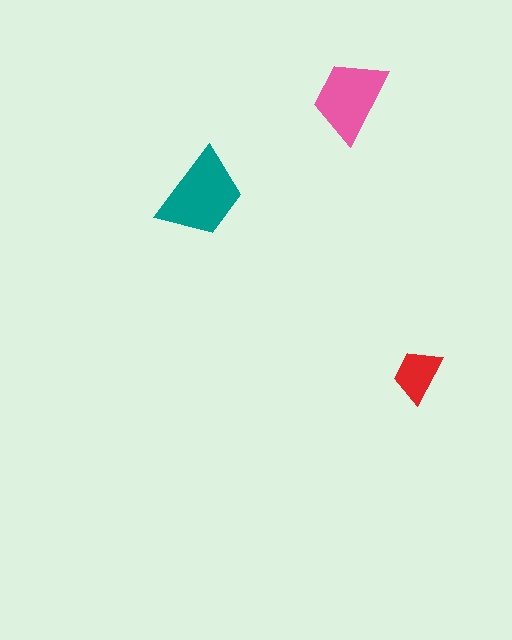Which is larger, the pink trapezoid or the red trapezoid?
The pink one.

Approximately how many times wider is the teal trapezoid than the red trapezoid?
About 1.5 times wider.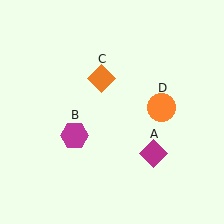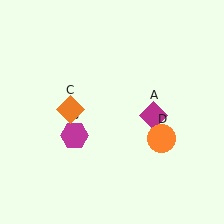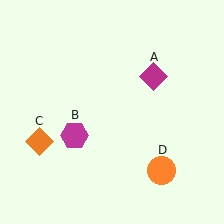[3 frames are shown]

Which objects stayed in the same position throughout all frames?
Magenta hexagon (object B) remained stationary.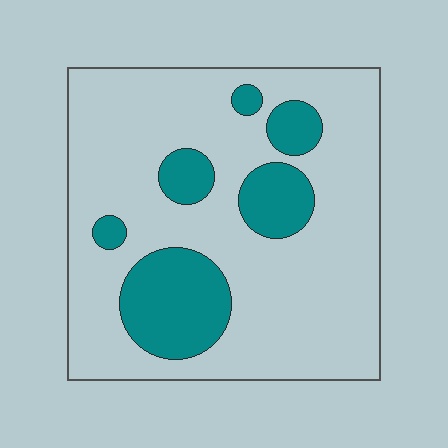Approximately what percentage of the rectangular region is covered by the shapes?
Approximately 20%.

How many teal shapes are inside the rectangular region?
6.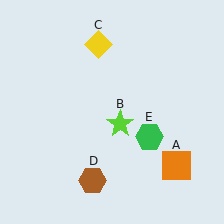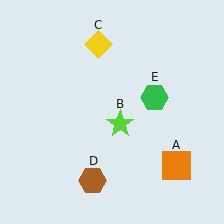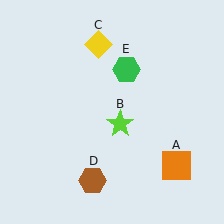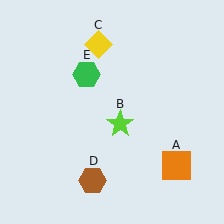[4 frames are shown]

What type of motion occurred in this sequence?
The green hexagon (object E) rotated counterclockwise around the center of the scene.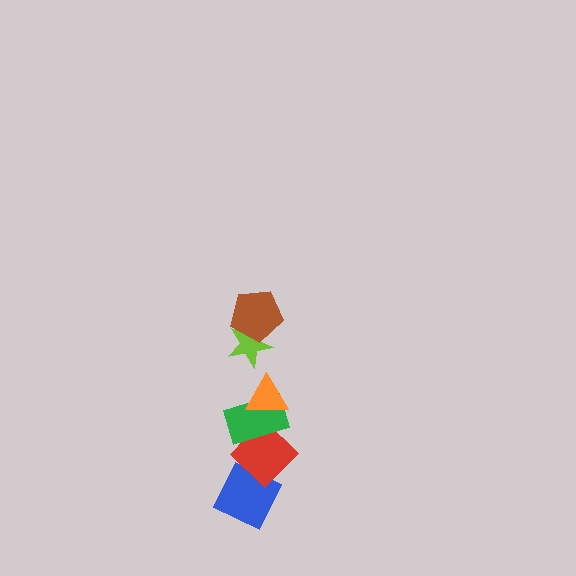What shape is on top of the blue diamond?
The red diamond is on top of the blue diamond.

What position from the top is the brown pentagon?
The brown pentagon is 1st from the top.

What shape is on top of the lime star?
The brown pentagon is on top of the lime star.